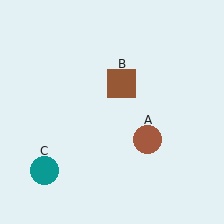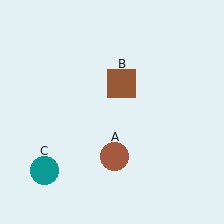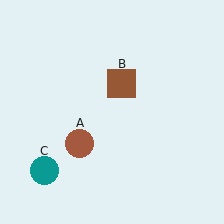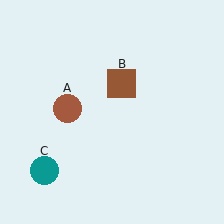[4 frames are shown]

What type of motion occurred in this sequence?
The brown circle (object A) rotated clockwise around the center of the scene.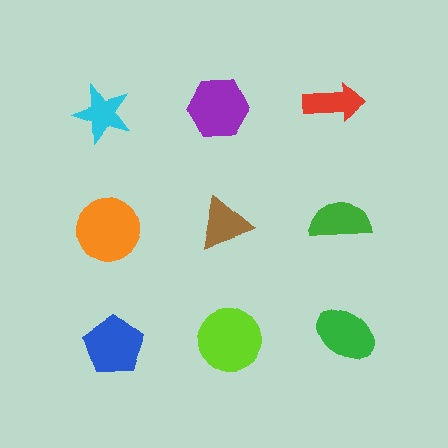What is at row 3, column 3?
A green ellipse.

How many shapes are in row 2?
3 shapes.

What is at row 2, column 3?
A green semicircle.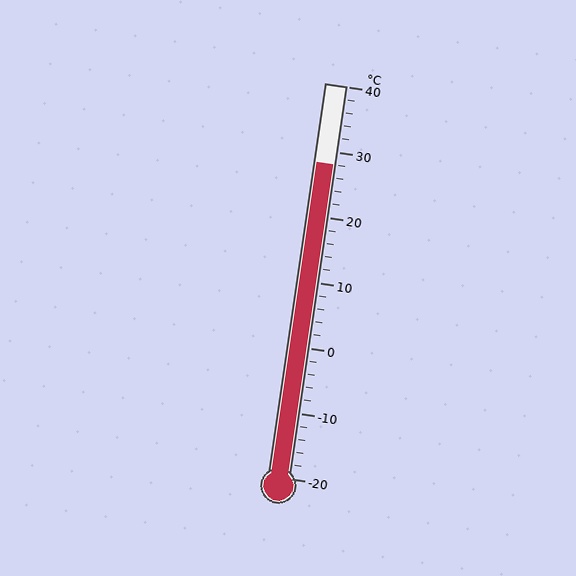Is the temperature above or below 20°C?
The temperature is above 20°C.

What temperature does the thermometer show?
The thermometer shows approximately 28°C.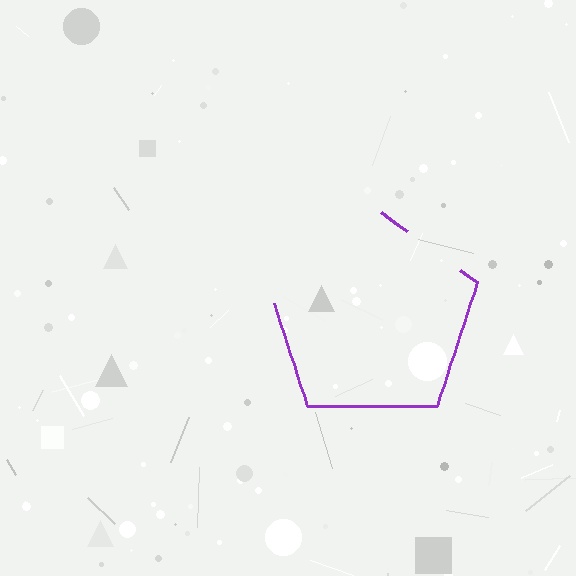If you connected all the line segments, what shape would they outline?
They would outline a pentagon.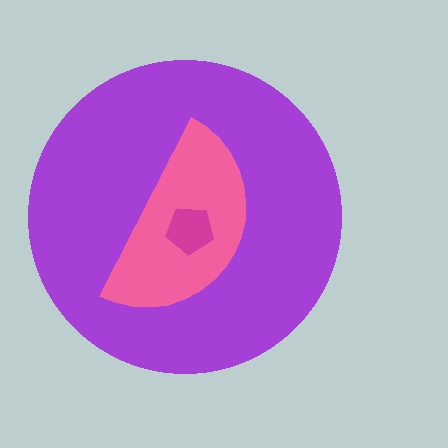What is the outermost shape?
The purple circle.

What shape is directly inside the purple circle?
The pink semicircle.